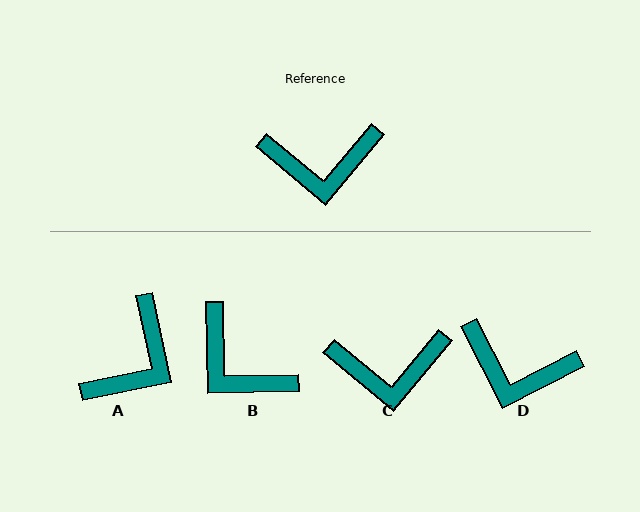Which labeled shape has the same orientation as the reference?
C.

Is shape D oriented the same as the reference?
No, it is off by about 23 degrees.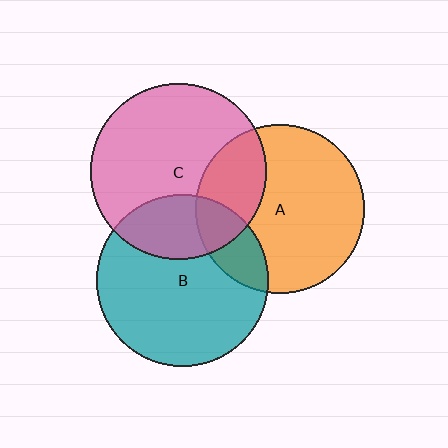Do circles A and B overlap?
Yes.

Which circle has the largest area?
Circle C (pink).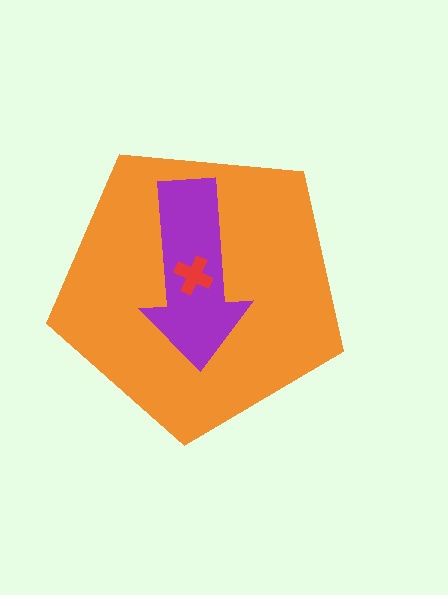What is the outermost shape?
The orange pentagon.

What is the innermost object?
The red cross.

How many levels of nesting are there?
3.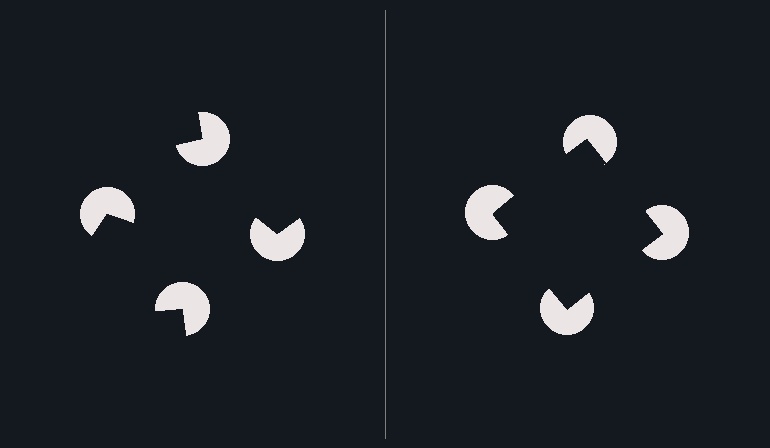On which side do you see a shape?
An illusory square appears on the right side. On the left side the wedge cuts are rotated, so no coherent shape forms.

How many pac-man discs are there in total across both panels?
8 — 4 on each side.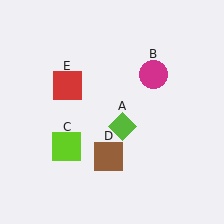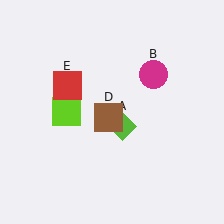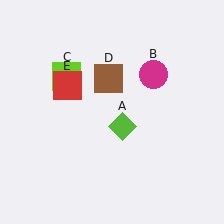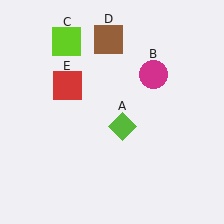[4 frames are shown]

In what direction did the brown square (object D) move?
The brown square (object D) moved up.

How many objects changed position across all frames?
2 objects changed position: lime square (object C), brown square (object D).